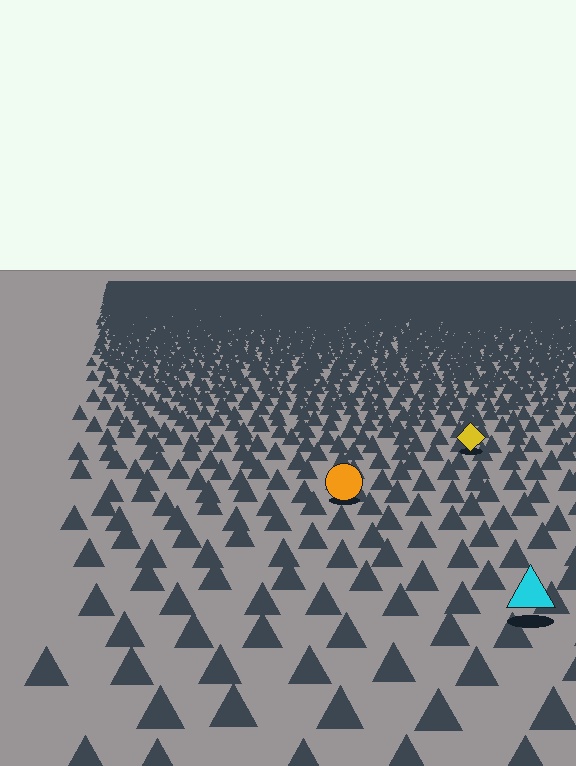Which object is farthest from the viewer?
The yellow diamond is farthest from the viewer. It appears smaller and the ground texture around it is denser.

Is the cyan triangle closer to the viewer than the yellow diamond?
Yes. The cyan triangle is closer — you can tell from the texture gradient: the ground texture is coarser near it.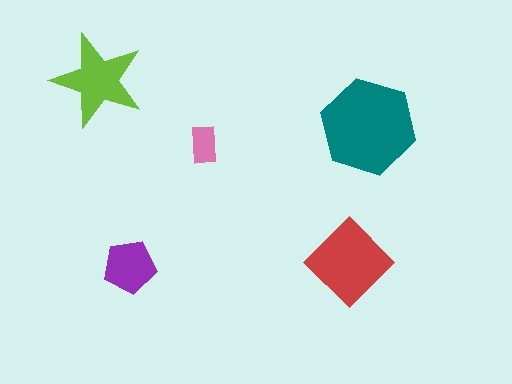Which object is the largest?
The teal hexagon.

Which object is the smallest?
The pink rectangle.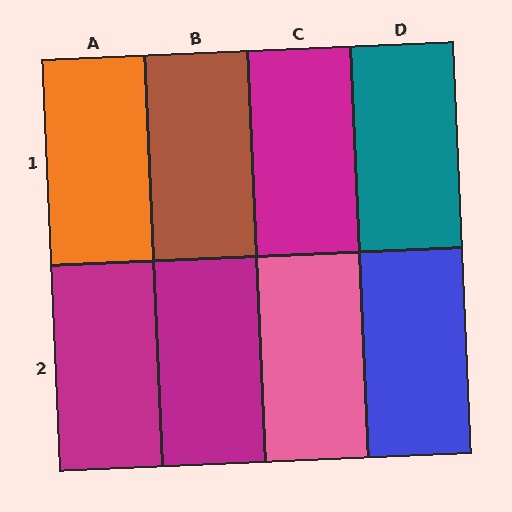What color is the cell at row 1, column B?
Brown.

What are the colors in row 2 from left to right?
Magenta, magenta, pink, blue.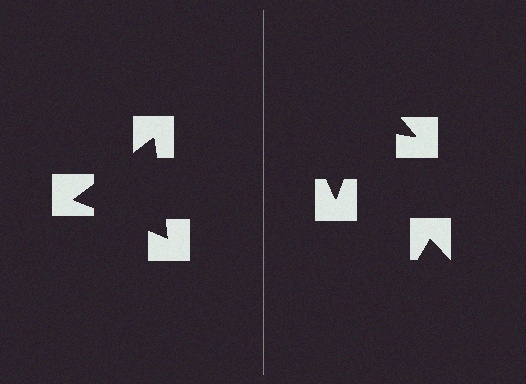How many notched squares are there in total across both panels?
6 — 3 on each side.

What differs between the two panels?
The notched squares are positioned identically on both sides; only the wedge orientations differ. On the left they align to a triangle; on the right they are misaligned.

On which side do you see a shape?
An illusory triangle appears on the left side. On the right side the wedge cuts are rotated, so no coherent shape forms.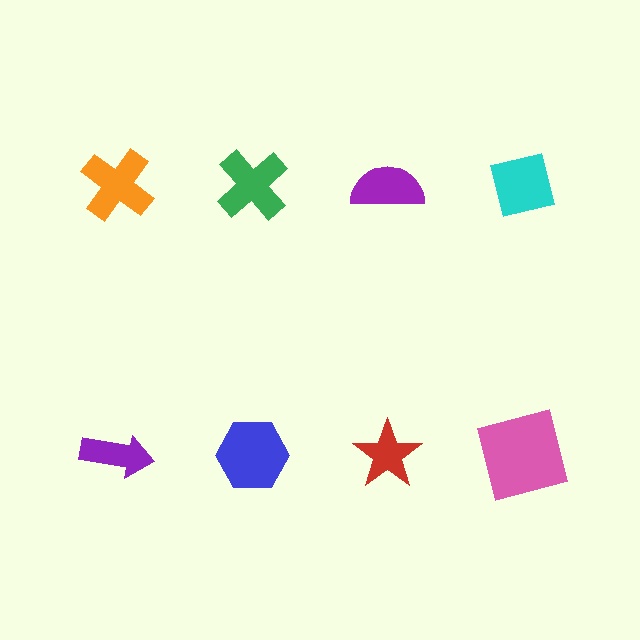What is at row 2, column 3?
A red star.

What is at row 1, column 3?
A purple semicircle.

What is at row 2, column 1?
A purple arrow.